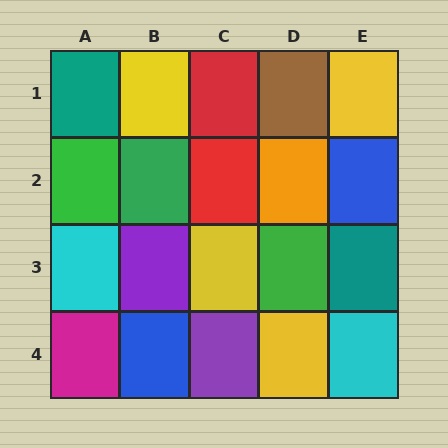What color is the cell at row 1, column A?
Teal.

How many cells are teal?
2 cells are teal.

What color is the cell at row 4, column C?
Purple.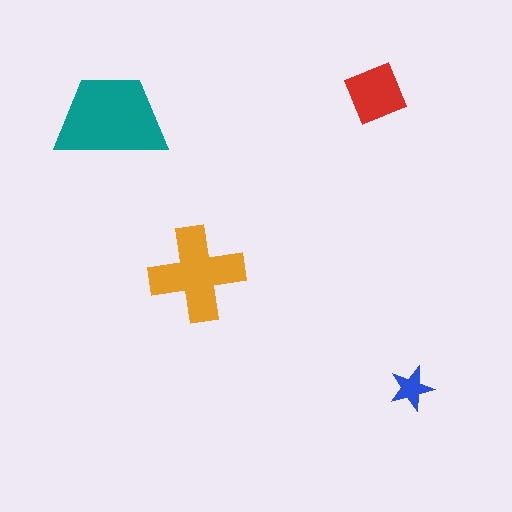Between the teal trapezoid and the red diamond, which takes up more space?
The teal trapezoid.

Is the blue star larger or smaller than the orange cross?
Smaller.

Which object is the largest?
The teal trapezoid.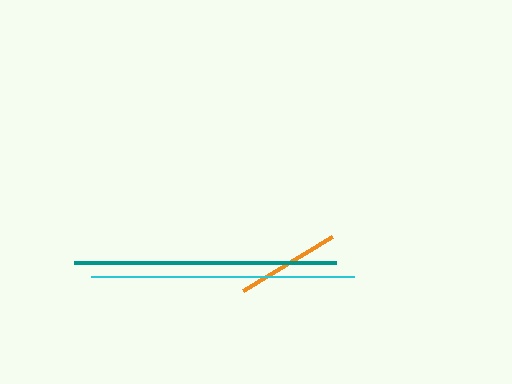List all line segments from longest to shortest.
From longest to shortest: cyan, teal, orange.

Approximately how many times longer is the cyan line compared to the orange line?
The cyan line is approximately 2.5 times the length of the orange line.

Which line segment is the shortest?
The orange line is the shortest at approximately 103 pixels.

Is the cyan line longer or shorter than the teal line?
The cyan line is longer than the teal line.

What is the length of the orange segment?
The orange segment is approximately 103 pixels long.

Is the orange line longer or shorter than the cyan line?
The cyan line is longer than the orange line.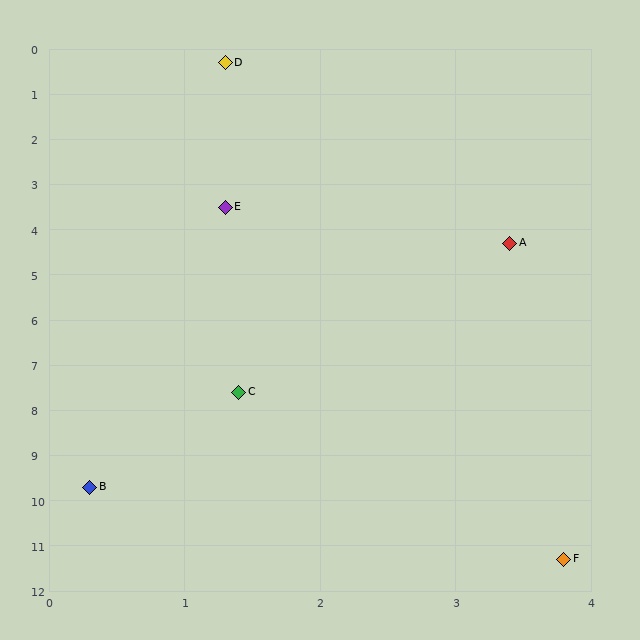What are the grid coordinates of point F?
Point F is at approximately (3.8, 11.3).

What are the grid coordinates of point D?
Point D is at approximately (1.3, 0.3).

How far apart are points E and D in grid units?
Points E and D are about 3.2 grid units apart.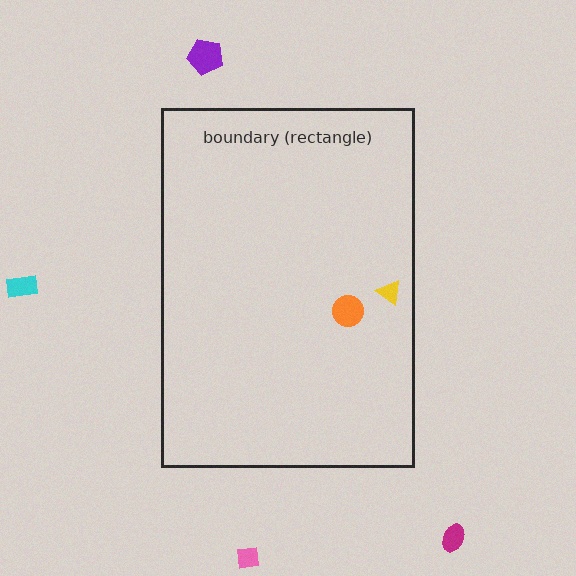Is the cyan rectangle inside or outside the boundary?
Outside.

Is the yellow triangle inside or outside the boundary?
Inside.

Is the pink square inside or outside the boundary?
Outside.